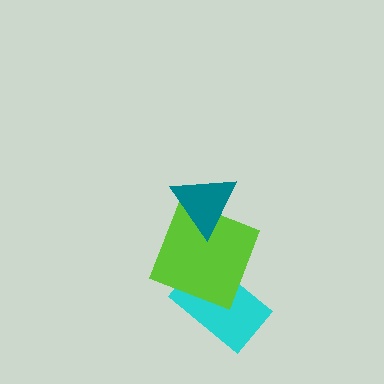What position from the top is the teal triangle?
The teal triangle is 1st from the top.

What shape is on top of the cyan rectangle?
The lime square is on top of the cyan rectangle.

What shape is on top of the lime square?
The teal triangle is on top of the lime square.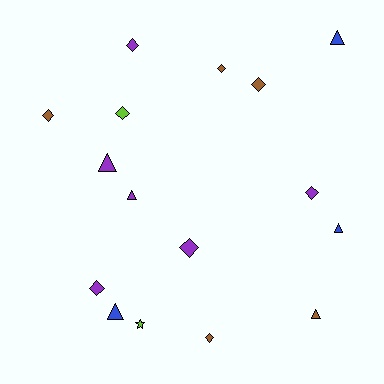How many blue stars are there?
There are no blue stars.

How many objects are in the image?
There are 16 objects.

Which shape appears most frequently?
Diamond, with 9 objects.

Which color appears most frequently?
Purple, with 6 objects.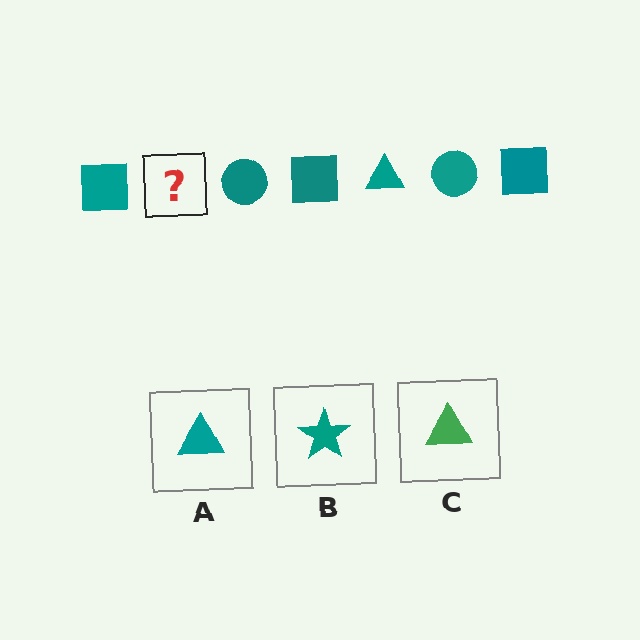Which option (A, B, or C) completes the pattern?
A.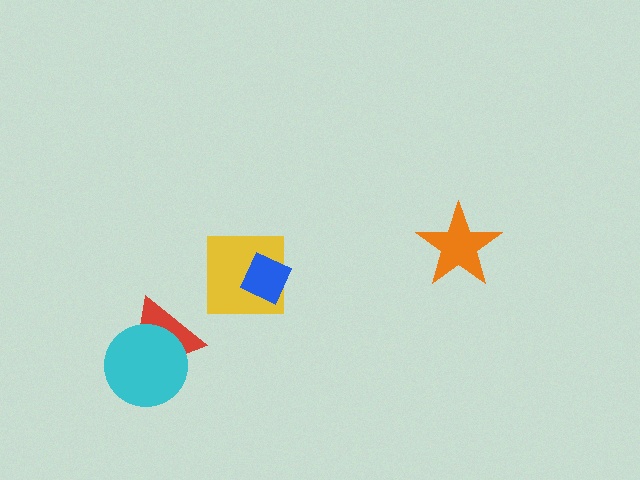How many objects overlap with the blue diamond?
1 object overlaps with the blue diamond.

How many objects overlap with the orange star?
0 objects overlap with the orange star.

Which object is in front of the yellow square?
The blue diamond is in front of the yellow square.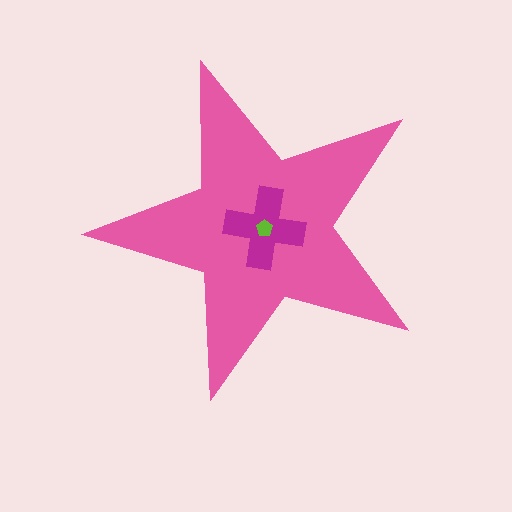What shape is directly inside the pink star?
The magenta cross.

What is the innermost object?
The lime pentagon.